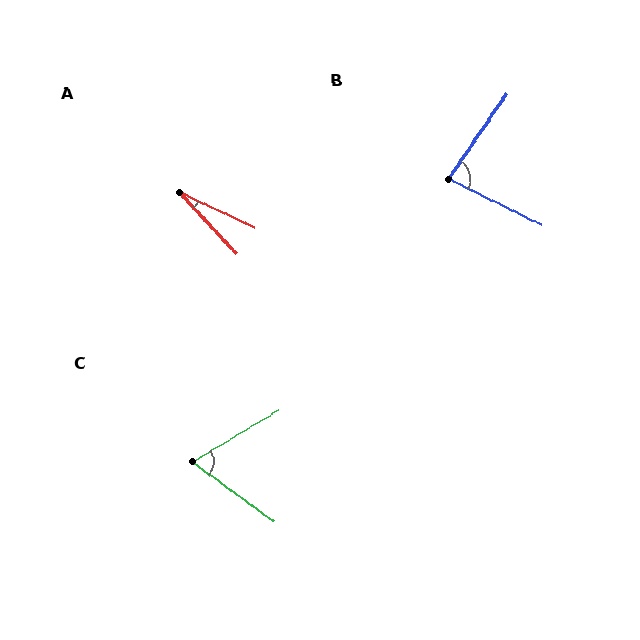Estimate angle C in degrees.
Approximately 67 degrees.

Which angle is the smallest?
A, at approximately 22 degrees.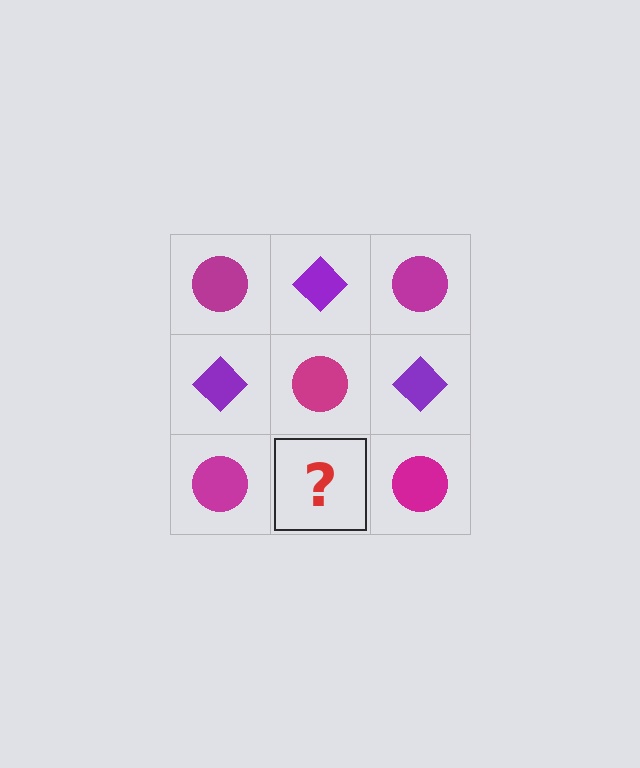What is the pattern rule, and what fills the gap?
The rule is that it alternates magenta circle and purple diamond in a checkerboard pattern. The gap should be filled with a purple diamond.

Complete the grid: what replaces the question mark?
The question mark should be replaced with a purple diamond.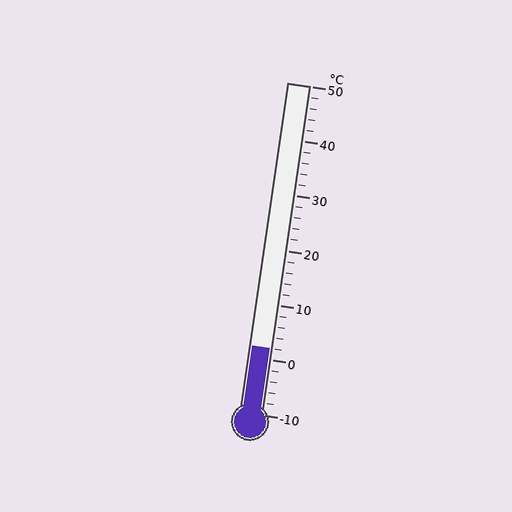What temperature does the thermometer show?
The thermometer shows approximately 2°C.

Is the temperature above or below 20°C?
The temperature is below 20°C.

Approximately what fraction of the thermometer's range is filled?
The thermometer is filled to approximately 20% of its range.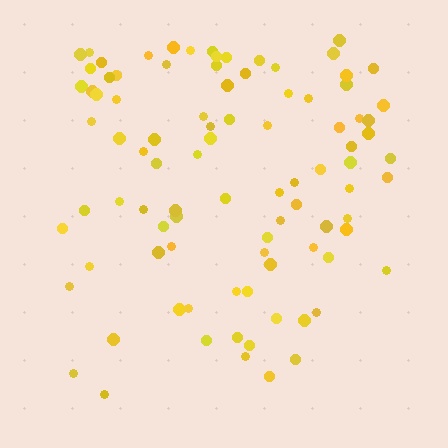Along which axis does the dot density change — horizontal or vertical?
Vertical.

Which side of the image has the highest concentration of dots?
The top.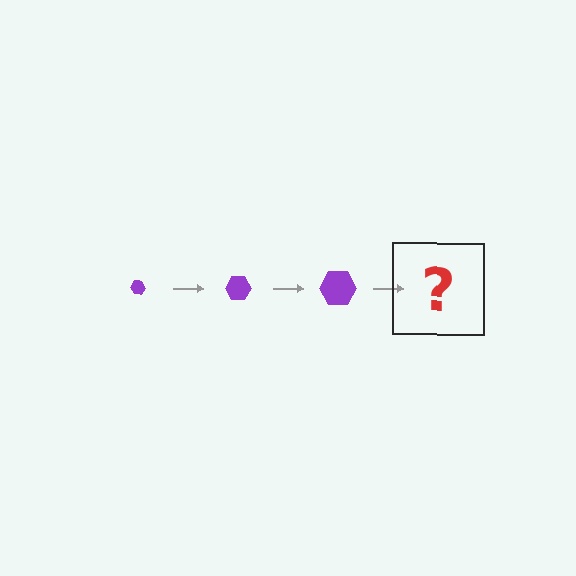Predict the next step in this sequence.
The next step is a purple hexagon, larger than the previous one.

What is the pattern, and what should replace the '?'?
The pattern is that the hexagon gets progressively larger each step. The '?' should be a purple hexagon, larger than the previous one.